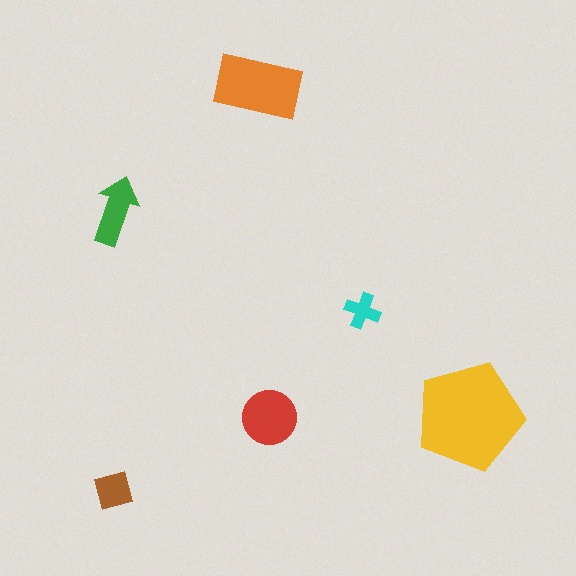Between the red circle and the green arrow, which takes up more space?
The red circle.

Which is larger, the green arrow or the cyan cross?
The green arrow.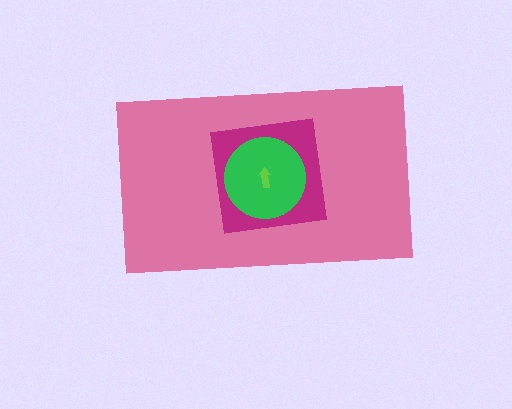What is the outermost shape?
The pink rectangle.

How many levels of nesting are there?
4.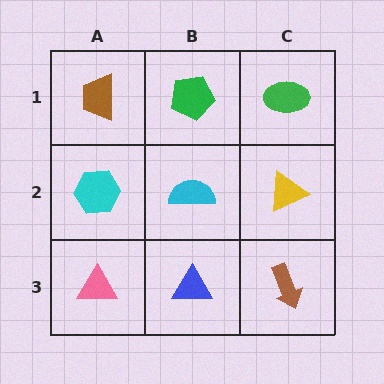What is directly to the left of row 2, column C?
A cyan semicircle.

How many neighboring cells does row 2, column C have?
3.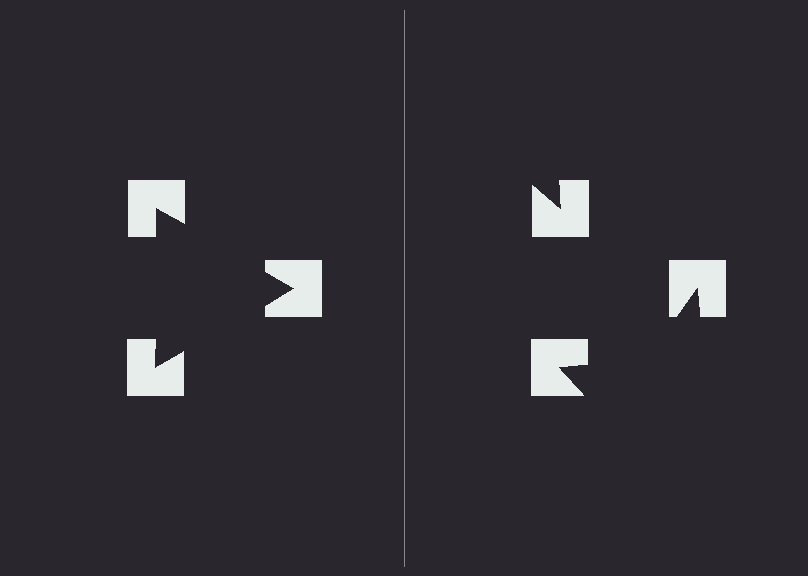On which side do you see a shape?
An illusory triangle appears on the left side. On the right side the wedge cuts are rotated, so no coherent shape forms.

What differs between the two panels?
The notched squares are positioned identically on both sides; only the wedge orientations differ. On the left they align to a triangle; on the right they are misaligned.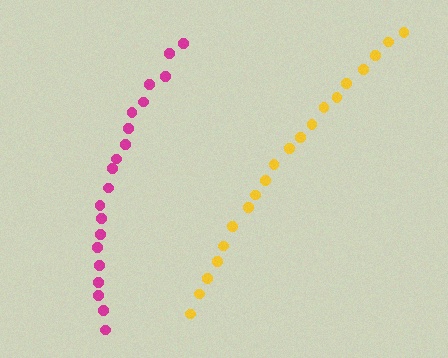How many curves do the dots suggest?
There are 2 distinct paths.